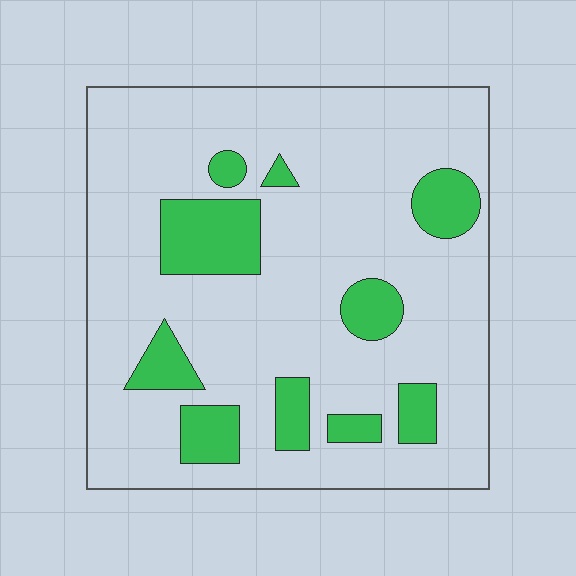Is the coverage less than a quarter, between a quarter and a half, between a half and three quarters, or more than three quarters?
Less than a quarter.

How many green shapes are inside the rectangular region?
10.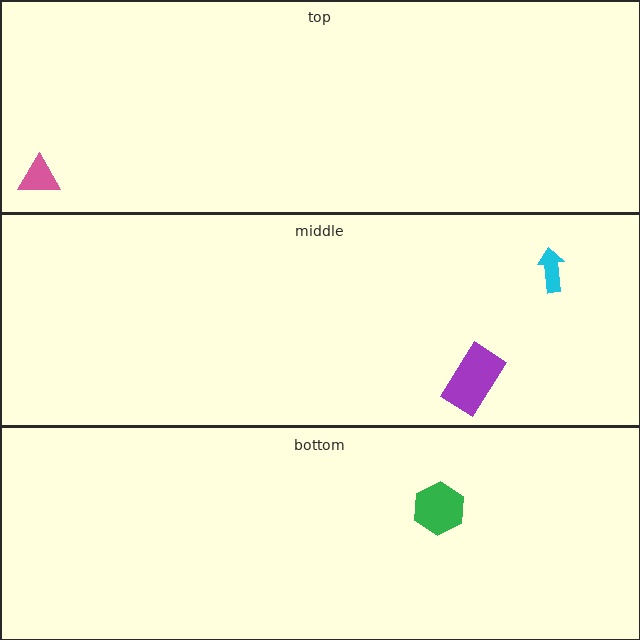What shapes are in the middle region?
The purple rectangle, the cyan arrow.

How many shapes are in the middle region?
2.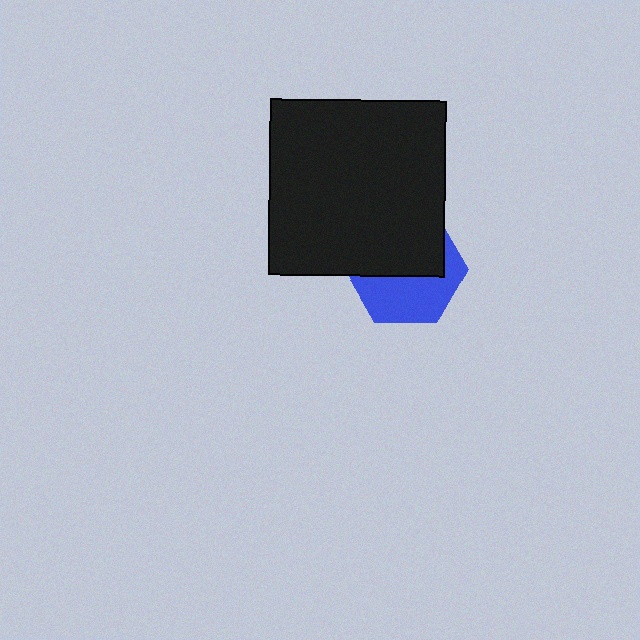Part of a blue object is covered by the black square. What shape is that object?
It is a hexagon.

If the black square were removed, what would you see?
You would see the complete blue hexagon.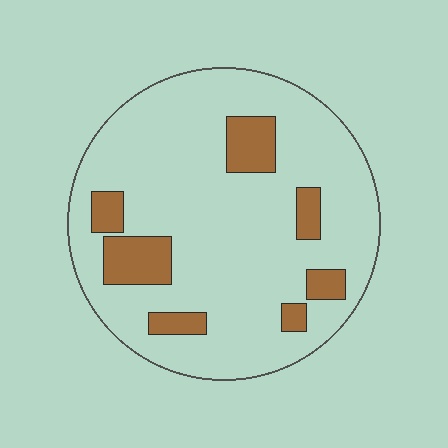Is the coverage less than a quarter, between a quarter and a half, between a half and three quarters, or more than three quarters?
Less than a quarter.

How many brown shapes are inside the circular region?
7.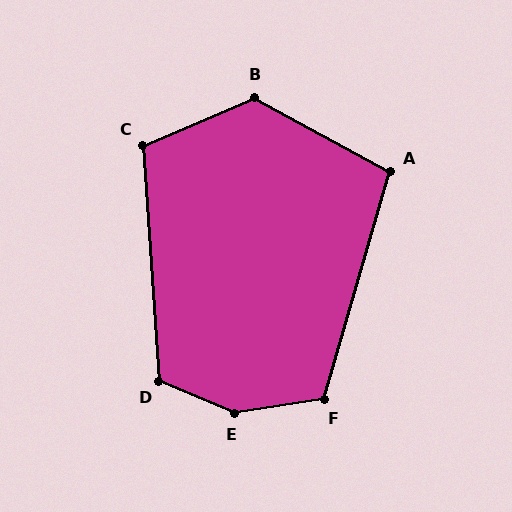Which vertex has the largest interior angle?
E, at approximately 148 degrees.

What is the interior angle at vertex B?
Approximately 128 degrees (obtuse).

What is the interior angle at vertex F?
Approximately 115 degrees (obtuse).